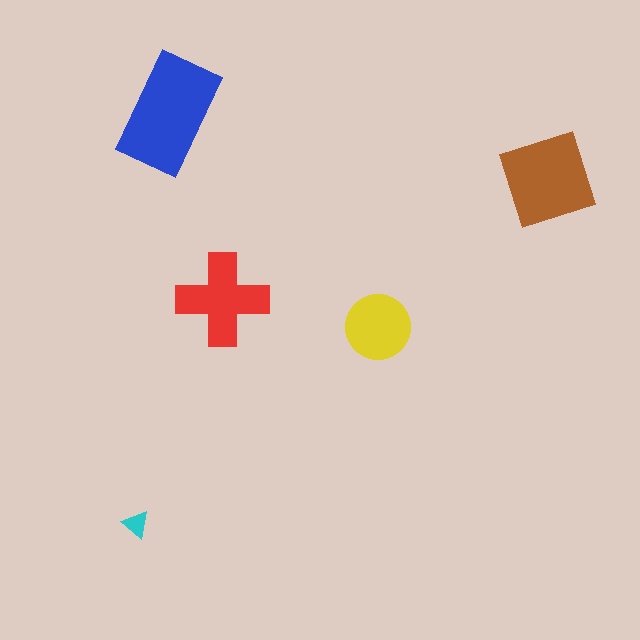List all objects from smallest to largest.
The cyan triangle, the yellow circle, the red cross, the brown diamond, the blue rectangle.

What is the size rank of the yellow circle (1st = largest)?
4th.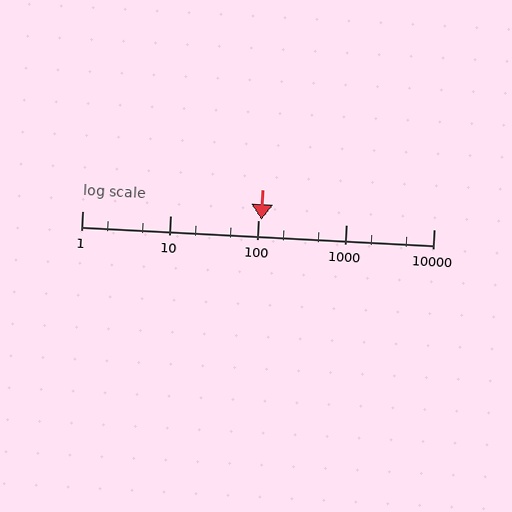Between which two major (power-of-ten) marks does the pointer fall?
The pointer is between 100 and 1000.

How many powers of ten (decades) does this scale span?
The scale spans 4 decades, from 1 to 10000.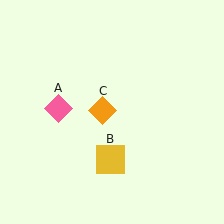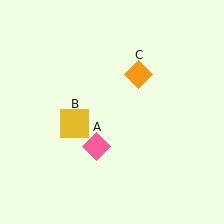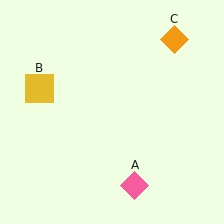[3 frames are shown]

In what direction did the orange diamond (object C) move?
The orange diamond (object C) moved up and to the right.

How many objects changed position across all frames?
3 objects changed position: pink diamond (object A), yellow square (object B), orange diamond (object C).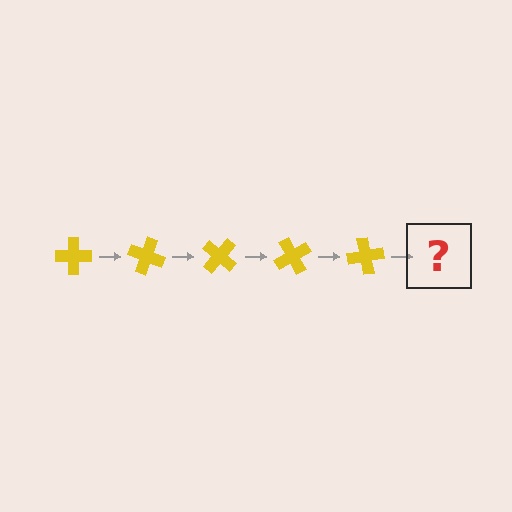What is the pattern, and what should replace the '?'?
The pattern is that the cross rotates 20 degrees each step. The '?' should be a yellow cross rotated 100 degrees.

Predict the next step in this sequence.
The next step is a yellow cross rotated 100 degrees.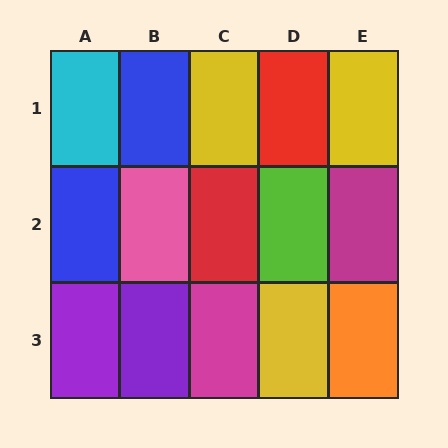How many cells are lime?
1 cell is lime.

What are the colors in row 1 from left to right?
Cyan, blue, yellow, red, yellow.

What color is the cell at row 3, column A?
Purple.